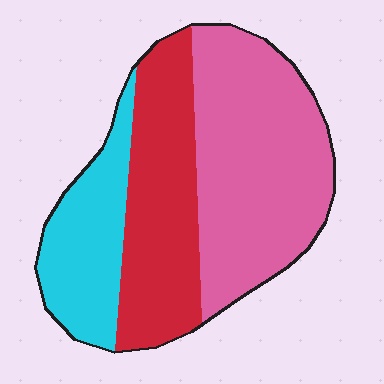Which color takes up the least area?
Cyan, at roughly 20%.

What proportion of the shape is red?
Red takes up about one third (1/3) of the shape.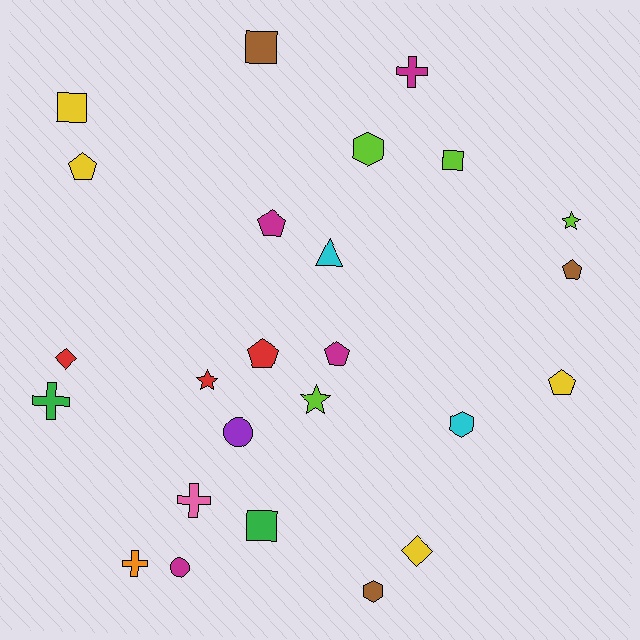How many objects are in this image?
There are 25 objects.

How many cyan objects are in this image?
There are 2 cyan objects.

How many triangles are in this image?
There is 1 triangle.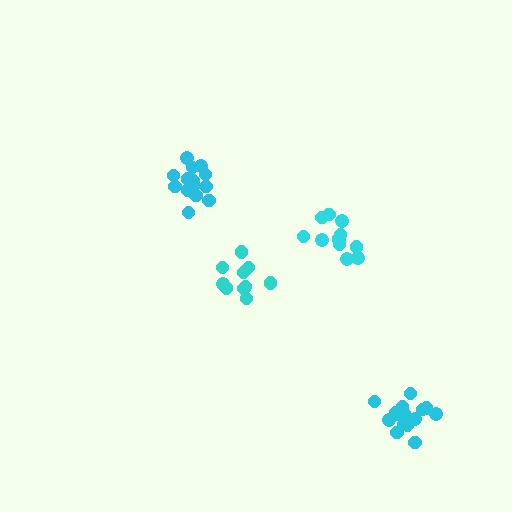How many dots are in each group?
Group 1: 12 dots, Group 2: 14 dots, Group 3: 10 dots, Group 4: 16 dots (52 total).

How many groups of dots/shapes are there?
There are 4 groups.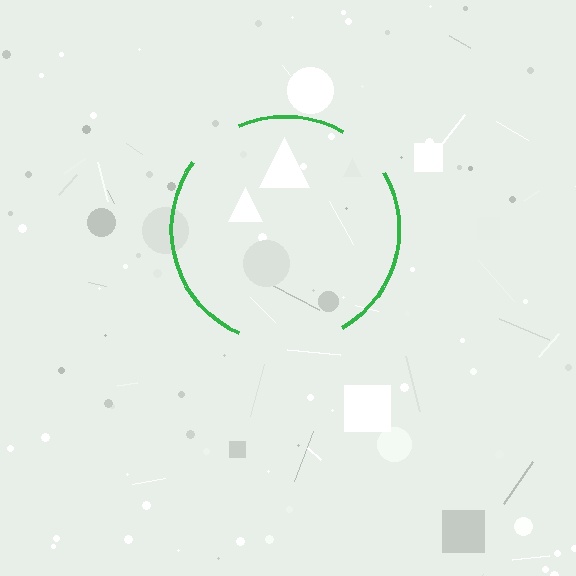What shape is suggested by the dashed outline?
The dashed outline suggests a circle.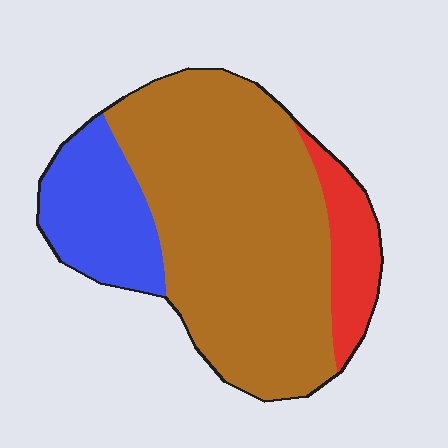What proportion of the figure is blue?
Blue takes up less than a quarter of the figure.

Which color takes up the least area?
Red, at roughly 10%.